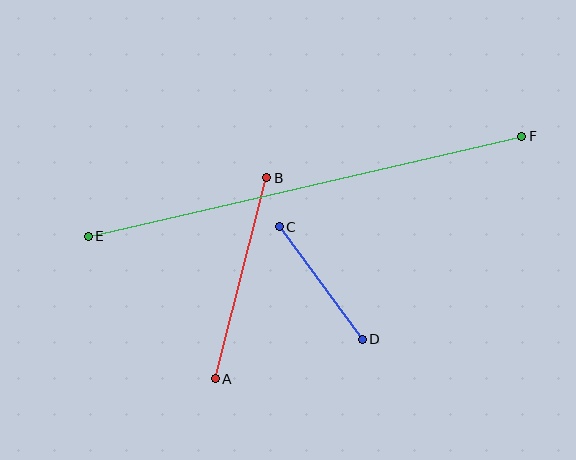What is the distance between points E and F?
The distance is approximately 445 pixels.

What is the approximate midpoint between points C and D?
The midpoint is at approximately (321, 283) pixels.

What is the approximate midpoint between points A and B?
The midpoint is at approximately (241, 278) pixels.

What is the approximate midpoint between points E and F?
The midpoint is at approximately (305, 186) pixels.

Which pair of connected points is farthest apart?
Points E and F are farthest apart.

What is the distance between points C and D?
The distance is approximately 140 pixels.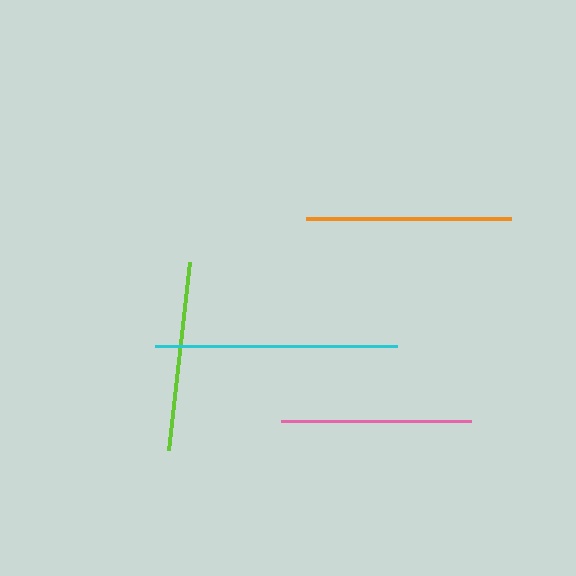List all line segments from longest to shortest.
From longest to shortest: cyan, orange, pink, lime.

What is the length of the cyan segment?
The cyan segment is approximately 242 pixels long.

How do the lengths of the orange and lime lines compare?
The orange and lime lines are approximately the same length.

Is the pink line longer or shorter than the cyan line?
The cyan line is longer than the pink line.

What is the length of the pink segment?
The pink segment is approximately 190 pixels long.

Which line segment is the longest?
The cyan line is the longest at approximately 242 pixels.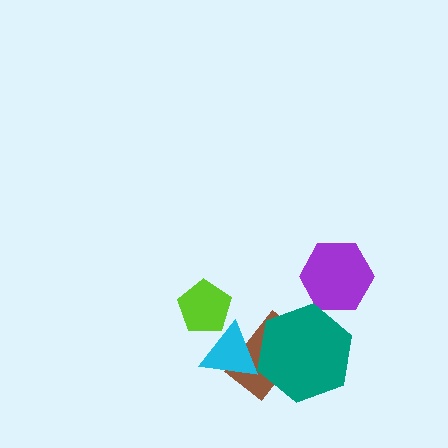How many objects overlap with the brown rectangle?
2 objects overlap with the brown rectangle.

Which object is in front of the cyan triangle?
The teal hexagon is in front of the cyan triangle.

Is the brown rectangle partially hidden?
Yes, it is partially covered by another shape.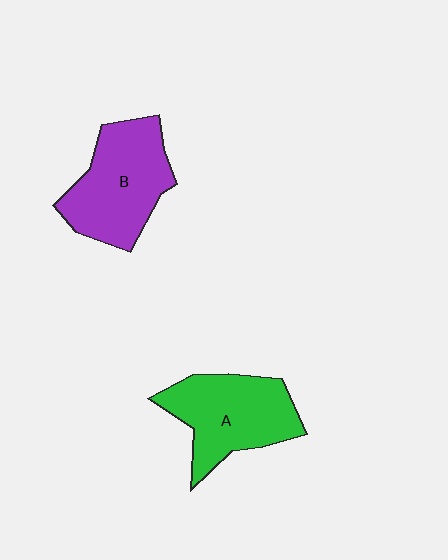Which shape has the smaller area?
Shape A (green).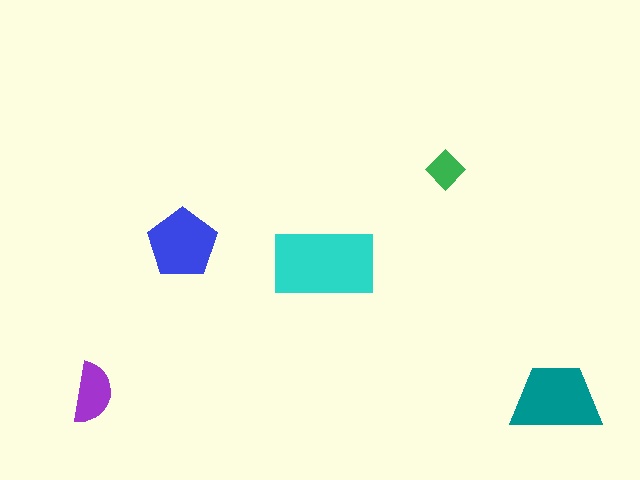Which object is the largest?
The cyan rectangle.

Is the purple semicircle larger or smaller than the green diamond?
Larger.